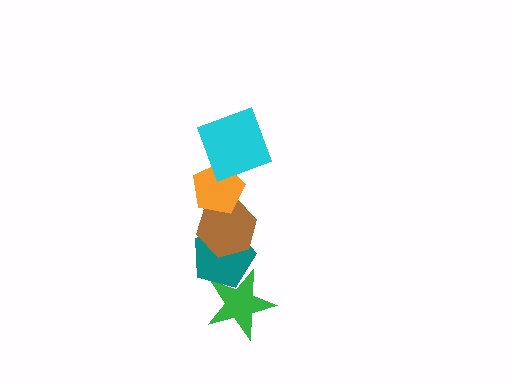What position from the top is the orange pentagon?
The orange pentagon is 2nd from the top.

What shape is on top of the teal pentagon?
The brown hexagon is on top of the teal pentagon.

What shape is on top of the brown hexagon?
The orange pentagon is on top of the brown hexagon.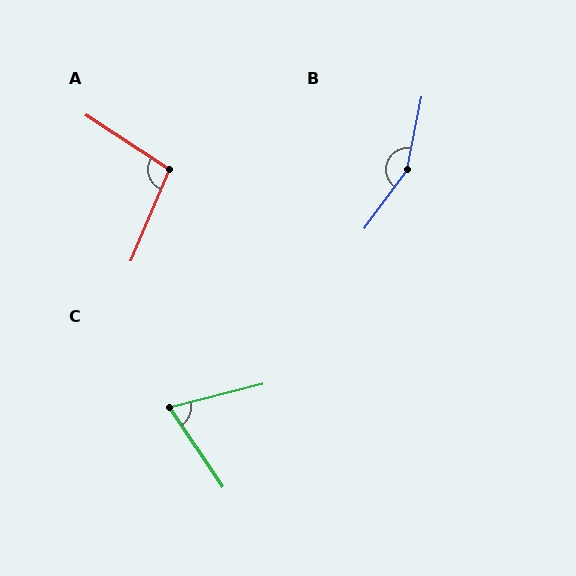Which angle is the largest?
B, at approximately 155 degrees.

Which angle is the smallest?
C, at approximately 70 degrees.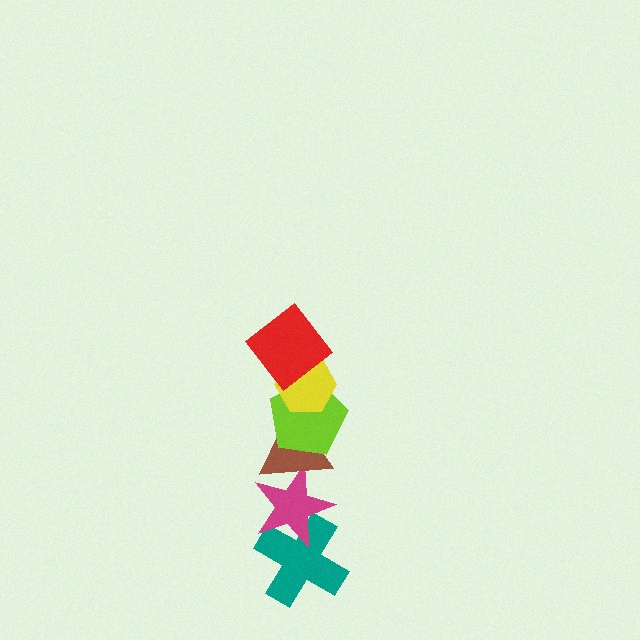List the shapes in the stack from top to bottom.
From top to bottom: the red diamond, the yellow hexagon, the lime pentagon, the brown triangle, the magenta star, the teal cross.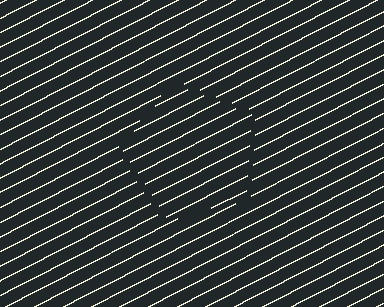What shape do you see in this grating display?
An illusory pentagon. The interior of the shape contains the same grating, shifted by half a period — the contour is defined by the phase discontinuity where line-ends from the inner and outer gratings abut.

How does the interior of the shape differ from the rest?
The interior of the shape contains the same grating, shifted by half a period — the contour is defined by the phase discontinuity where line-ends from the inner and outer gratings abut.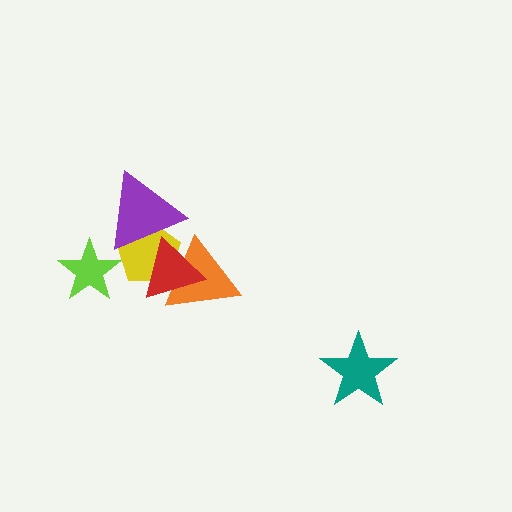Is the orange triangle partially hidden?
Yes, it is partially covered by another shape.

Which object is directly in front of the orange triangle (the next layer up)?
The yellow pentagon is directly in front of the orange triangle.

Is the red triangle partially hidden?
No, no other shape covers it.